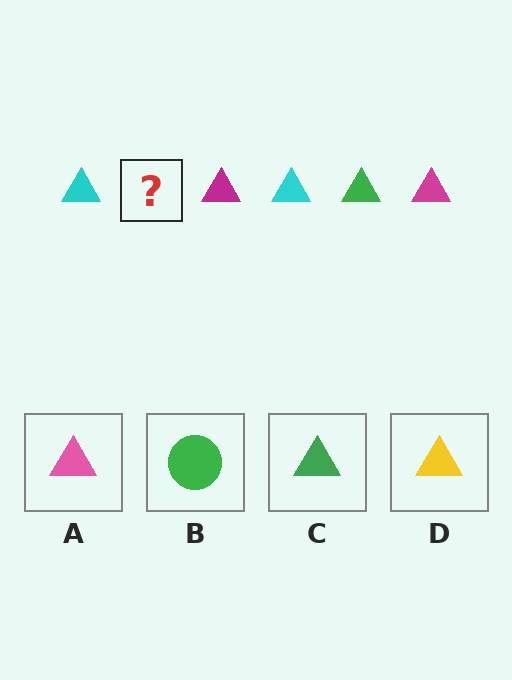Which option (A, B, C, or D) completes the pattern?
C.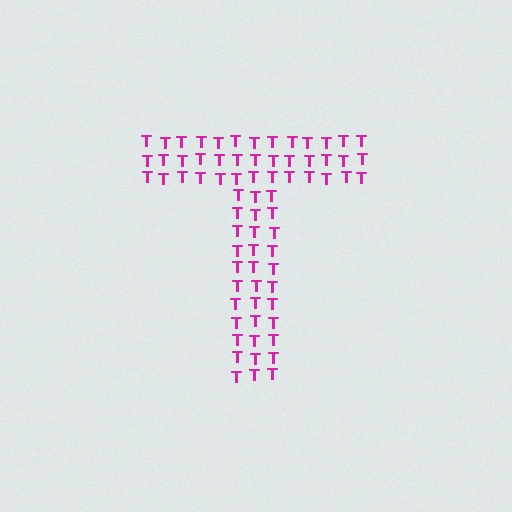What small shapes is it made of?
It is made of small letter T's.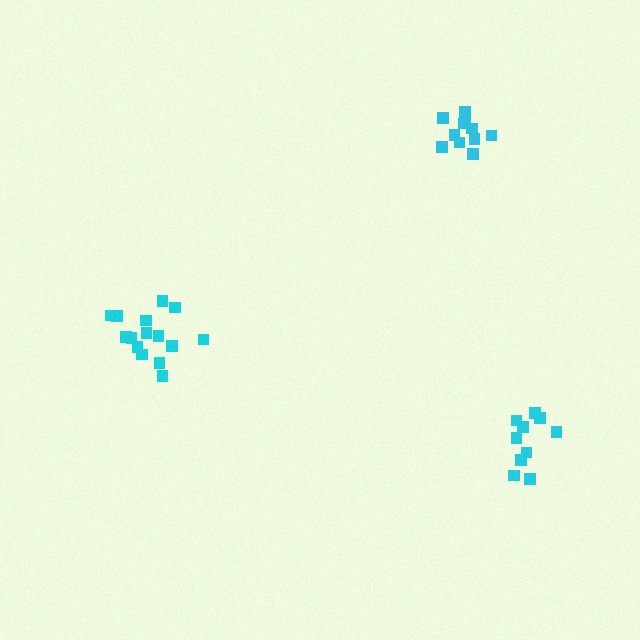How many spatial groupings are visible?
There are 3 spatial groupings.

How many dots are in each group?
Group 1: 10 dots, Group 2: 15 dots, Group 3: 11 dots (36 total).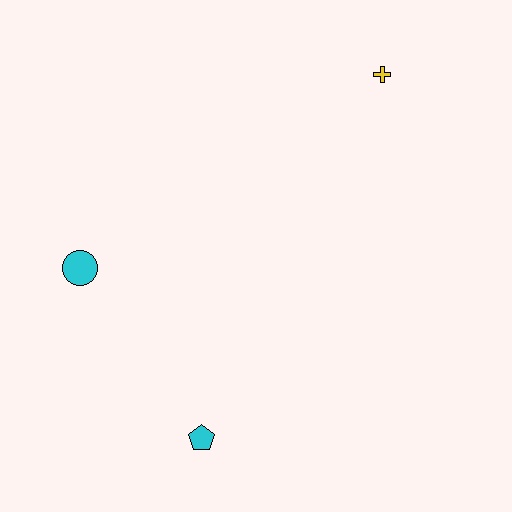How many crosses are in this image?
There is 1 cross.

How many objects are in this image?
There are 3 objects.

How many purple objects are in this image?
There are no purple objects.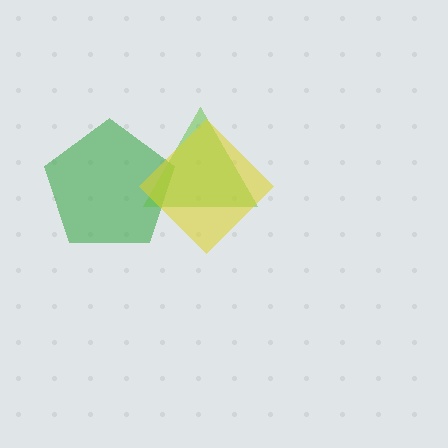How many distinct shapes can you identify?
There are 3 distinct shapes: a green pentagon, a lime triangle, a yellow diamond.